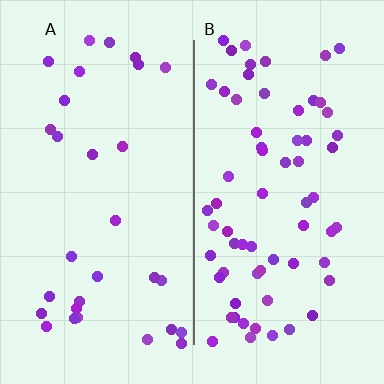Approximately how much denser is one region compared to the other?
Approximately 2.2× — region B over region A.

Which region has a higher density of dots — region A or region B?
B (the right).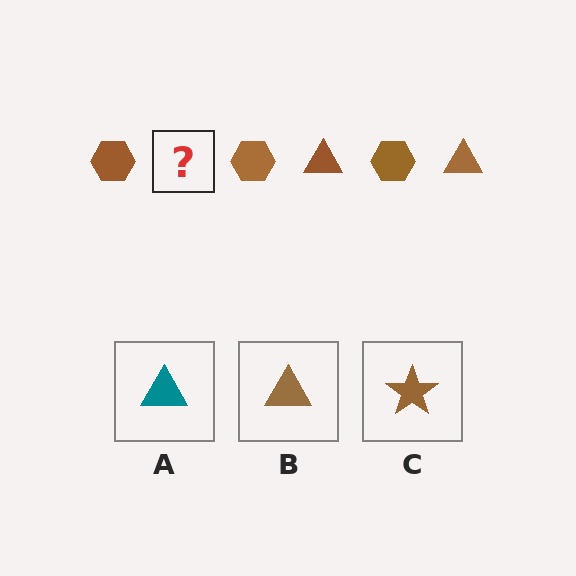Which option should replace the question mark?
Option B.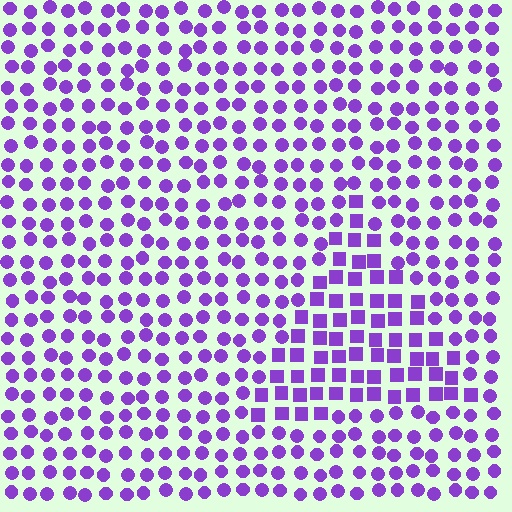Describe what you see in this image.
The image is filled with small purple elements arranged in a uniform grid. A triangle-shaped region contains squares, while the surrounding area contains circles. The boundary is defined purely by the change in element shape.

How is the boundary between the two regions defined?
The boundary is defined by a change in element shape: squares inside vs. circles outside. All elements share the same color and spacing.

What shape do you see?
I see a triangle.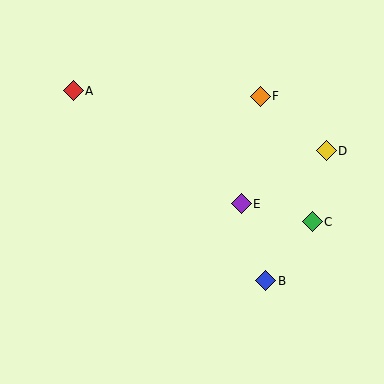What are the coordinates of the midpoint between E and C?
The midpoint between E and C is at (277, 213).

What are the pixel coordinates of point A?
Point A is at (73, 91).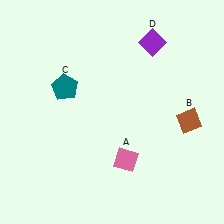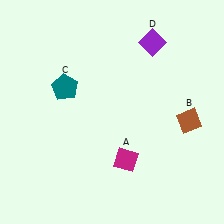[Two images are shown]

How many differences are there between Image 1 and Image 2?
There is 1 difference between the two images.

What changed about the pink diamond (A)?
In Image 1, A is pink. In Image 2, it changed to magenta.